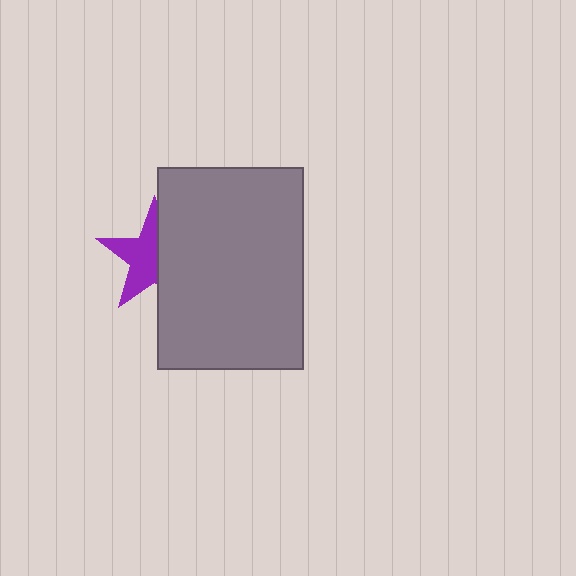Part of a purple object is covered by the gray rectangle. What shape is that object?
It is a star.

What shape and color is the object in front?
The object in front is a gray rectangle.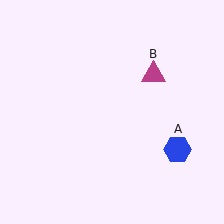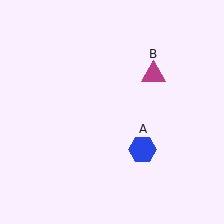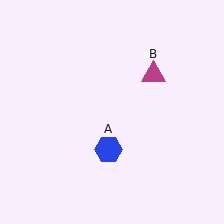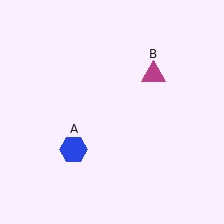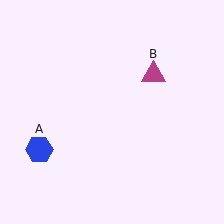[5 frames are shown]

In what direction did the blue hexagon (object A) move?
The blue hexagon (object A) moved left.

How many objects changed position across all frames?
1 object changed position: blue hexagon (object A).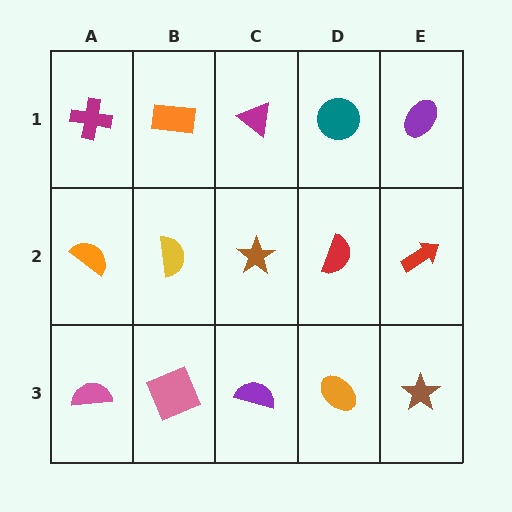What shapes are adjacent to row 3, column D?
A red semicircle (row 2, column D), a purple semicircle (row 3, column C), a brown star (row 3, column E).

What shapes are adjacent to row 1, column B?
A yellow semicircle (row 2, column B), a magenta cross (row 1, column A), a magenta triangle (row 1, column C).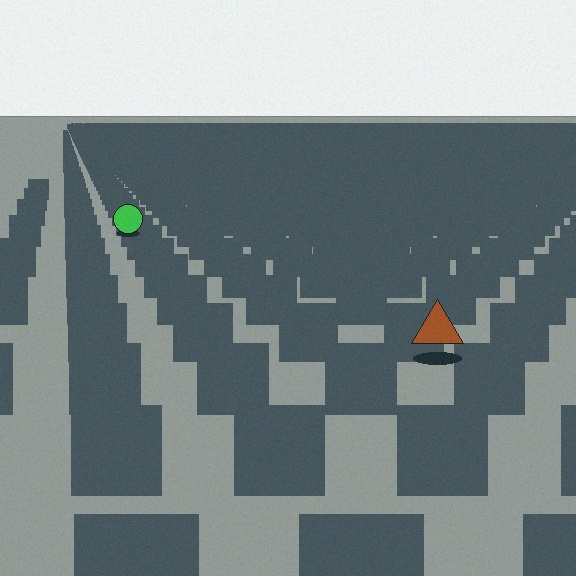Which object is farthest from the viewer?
The green circle is farthest from the viewer. It appears smaller and the ground texture around it is denser.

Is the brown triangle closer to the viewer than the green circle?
Yes. The brown triangle is closer — you can tell from the texture gradient: the ground texture is coarser near it.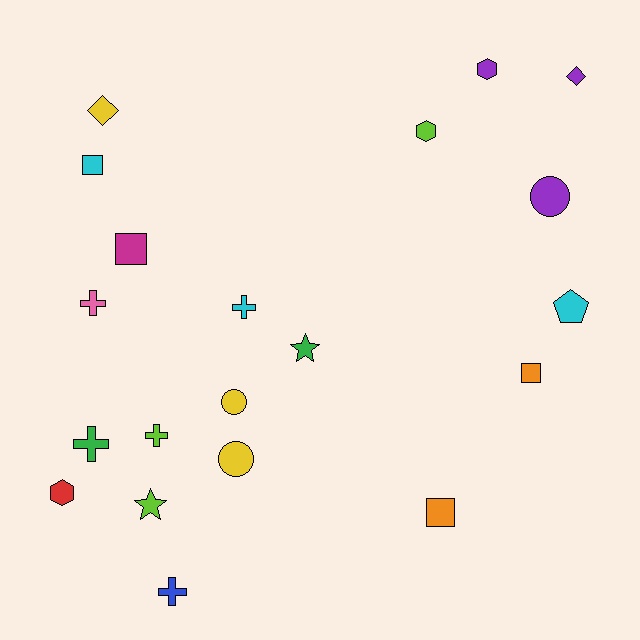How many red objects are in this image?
There is 1 red object.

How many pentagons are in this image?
There is 1 pentagon.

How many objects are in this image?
There are 20 objects.